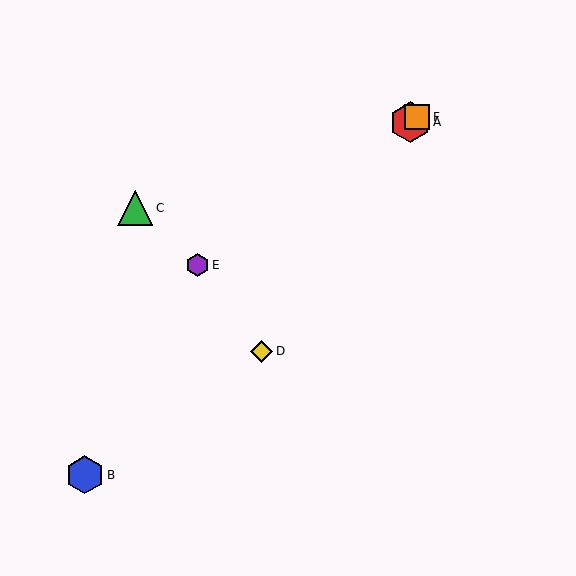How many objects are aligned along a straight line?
3 objects (A, E, F) are aligned along a straight line.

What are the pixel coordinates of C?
Object C is at (135, 208).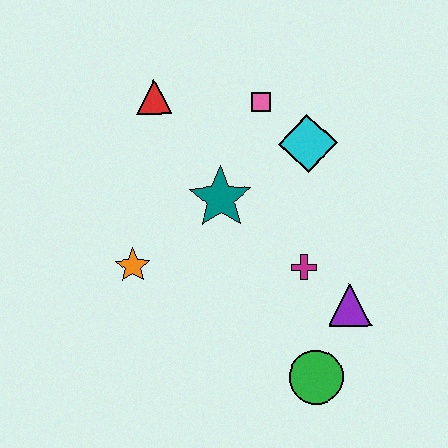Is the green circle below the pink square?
Yes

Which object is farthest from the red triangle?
The green circle is farthest from the red triangle.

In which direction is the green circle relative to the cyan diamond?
The green circle is below the cyan diamond.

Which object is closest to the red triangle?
The pink square is closest to the red triangle.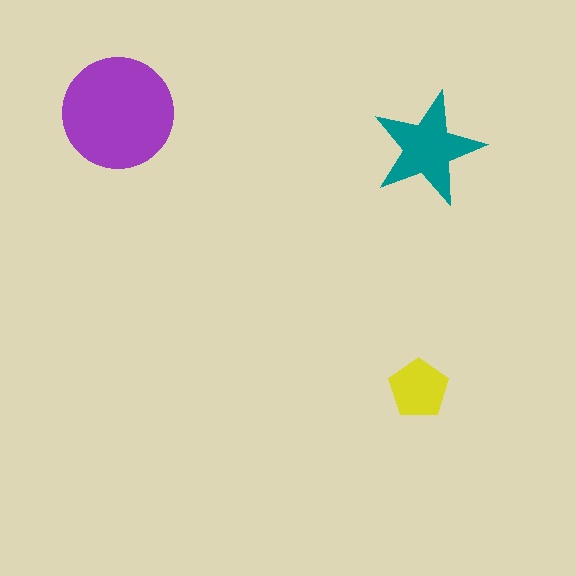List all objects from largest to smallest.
The purple circle, the teal star, the yellow pentagon.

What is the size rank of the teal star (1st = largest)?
2nd.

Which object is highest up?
The purple circle is topmost.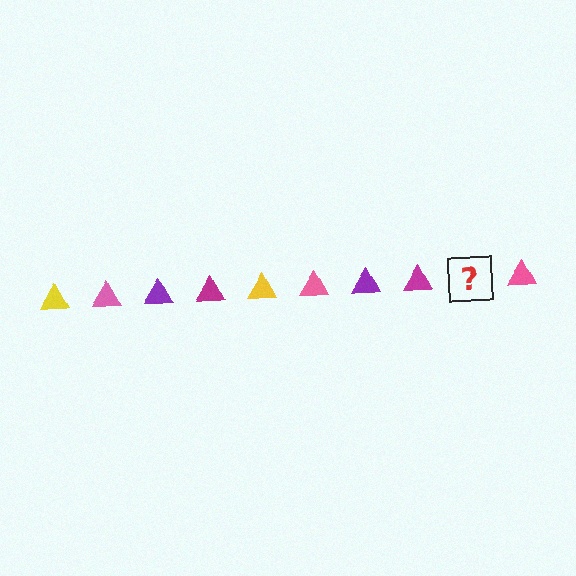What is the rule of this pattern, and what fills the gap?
The rule is that the pattern cycles through yellow, pink, purple, magenta triangles. The gap should be filled with a yellow triangle.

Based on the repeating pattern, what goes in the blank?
The blank should be a yellow triangle.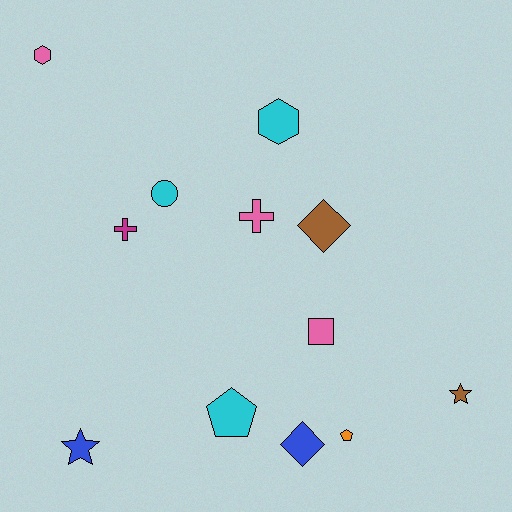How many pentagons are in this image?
There are 2 pentagons.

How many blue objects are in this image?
There are 2 blue objects.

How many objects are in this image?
There are 12 objects.